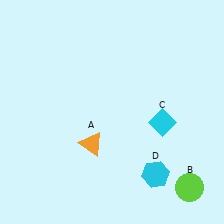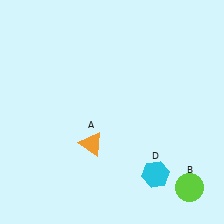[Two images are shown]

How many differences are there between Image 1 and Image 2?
There is 1 difference between the two images.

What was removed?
The cyan diamond (C) was removed in Image 2.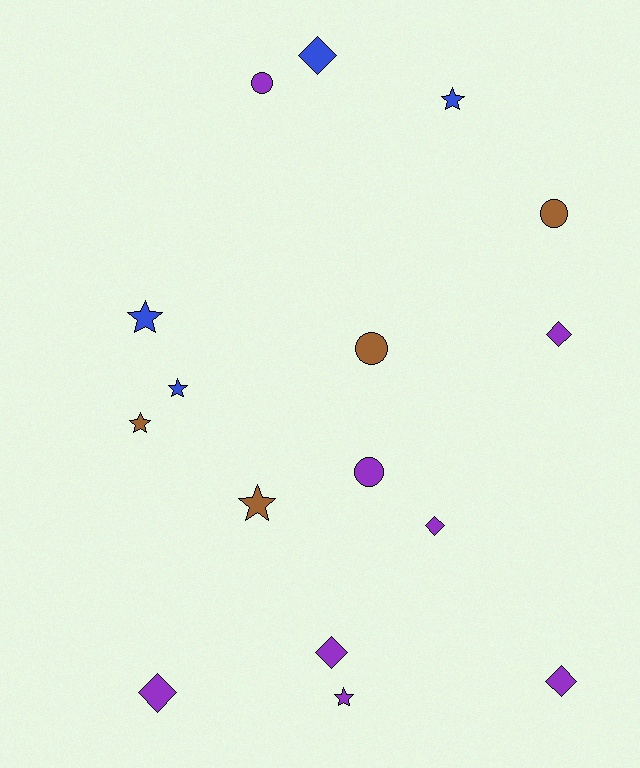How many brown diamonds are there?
There are no brown diamonds.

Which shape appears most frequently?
Diamond, with 6 objects.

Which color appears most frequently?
Purple, with 8 objects.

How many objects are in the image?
There are 16 objects.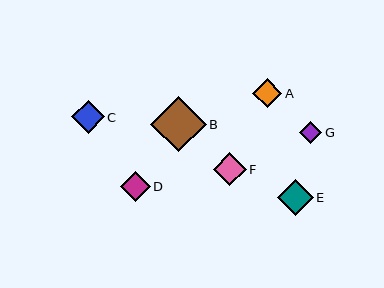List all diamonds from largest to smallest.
From largest to smallest: B, E, F, C, D, A, G.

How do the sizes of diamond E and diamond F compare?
Diamond E and diamond F are approximately the same size.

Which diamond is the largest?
Diamond B is the largest with a size of approximately 55 pixels.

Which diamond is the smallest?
Diamond G is the smallest with a size of approximately 22 pixels.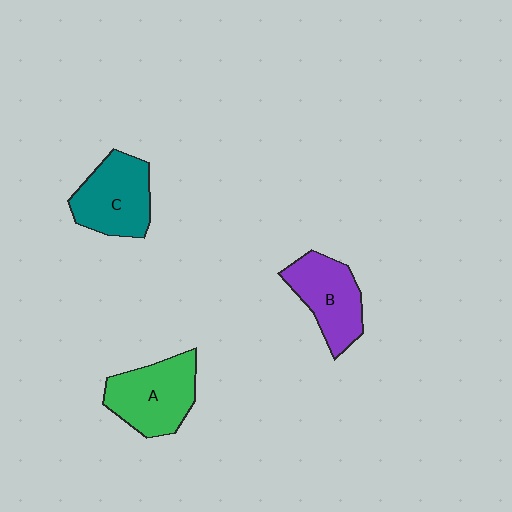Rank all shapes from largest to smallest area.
From largest to smallest: A (green), C (teal), B (purple).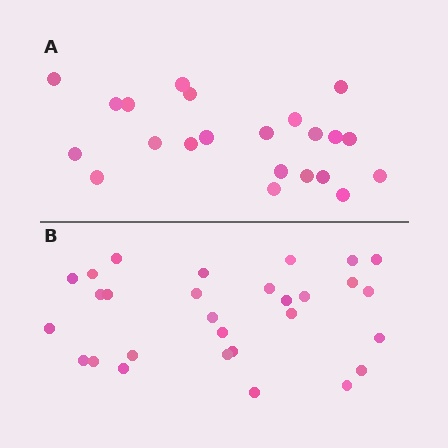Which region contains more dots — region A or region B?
Region B (the bottom region) has more dots.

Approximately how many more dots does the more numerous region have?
Region B has roughly 8 or so more dots than region A.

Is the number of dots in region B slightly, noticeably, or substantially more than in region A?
Region B has noticeably more, but not dramatically so. The ratio is roughly 1.3 to 1.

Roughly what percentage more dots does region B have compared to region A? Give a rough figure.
About 30% more.